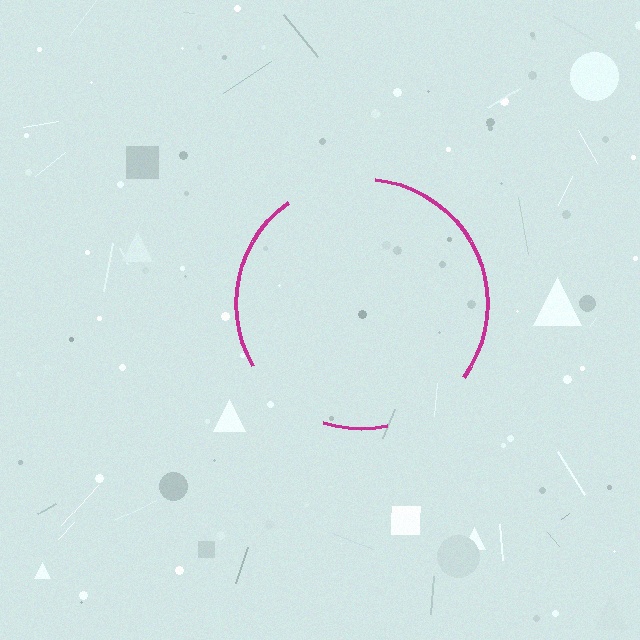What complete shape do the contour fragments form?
The contour fragments form a circle.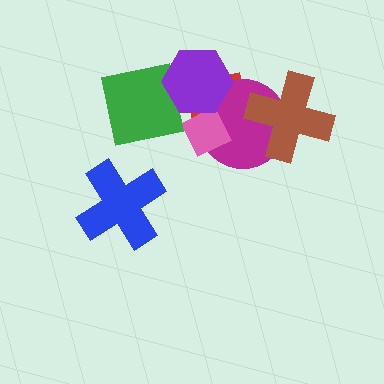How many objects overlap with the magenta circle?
4 objects overlap with the magenta circle.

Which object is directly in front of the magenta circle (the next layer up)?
The brown cross is directly in front of the magenta circle.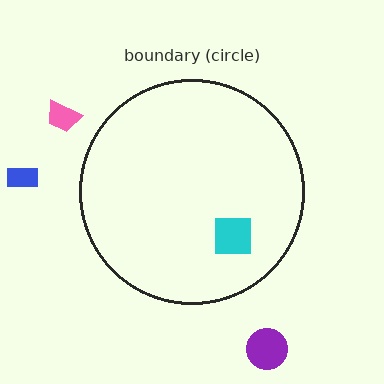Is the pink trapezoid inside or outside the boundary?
Outside.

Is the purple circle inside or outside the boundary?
Outside.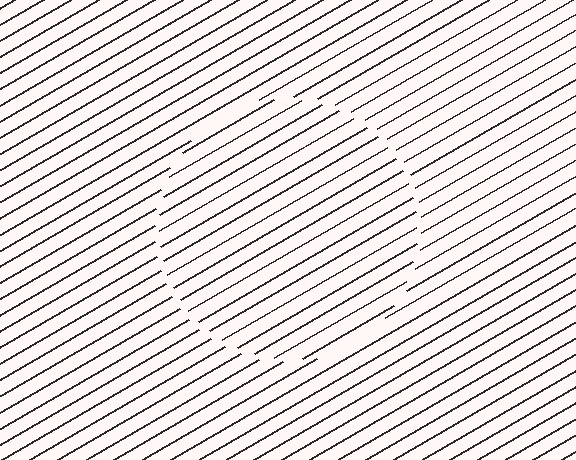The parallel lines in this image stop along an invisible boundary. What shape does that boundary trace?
An illusory circle. The interior of the shape contains the same grating, shifted by half a period — the contour is defined by the phase discontinuity where line-ends from the inner and outer gratings abut.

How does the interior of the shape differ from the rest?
The interior of the shape contains the same grating, shifted by half a period — the contour is defined by the phase discontinuity where line-ends from the inner and outer gratings abut.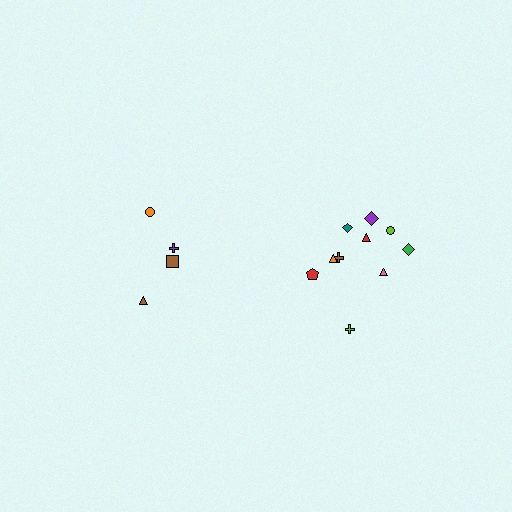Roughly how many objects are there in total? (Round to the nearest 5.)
Roughly 15 objects in total.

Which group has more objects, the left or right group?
The right group.